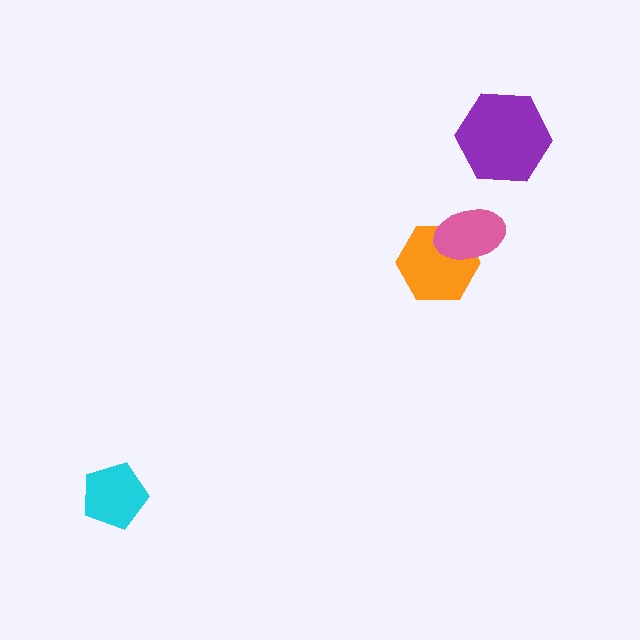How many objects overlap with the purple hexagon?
0 objects overlap with the purple hexagon.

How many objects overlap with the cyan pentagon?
0 objects overlap with the cyan pentagon.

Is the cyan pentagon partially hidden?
No, no other shape covers it.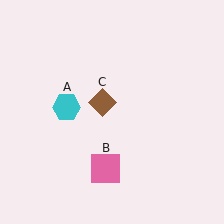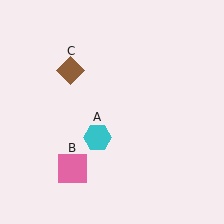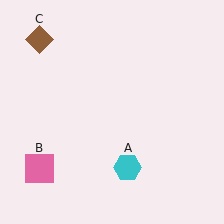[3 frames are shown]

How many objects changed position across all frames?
3 objects changed position: cyan hexagon (object A), pink square (object B), brown diamond (object C).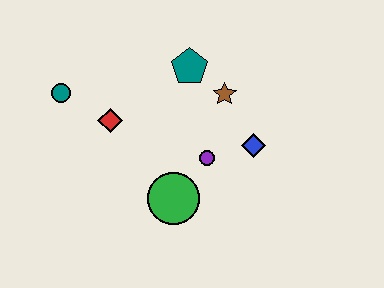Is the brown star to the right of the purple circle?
Yes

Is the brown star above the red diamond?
Yes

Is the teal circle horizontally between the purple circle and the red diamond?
No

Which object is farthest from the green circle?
The teal circle is farthest from the green circle.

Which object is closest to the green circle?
The purple circle is closest to the green circle.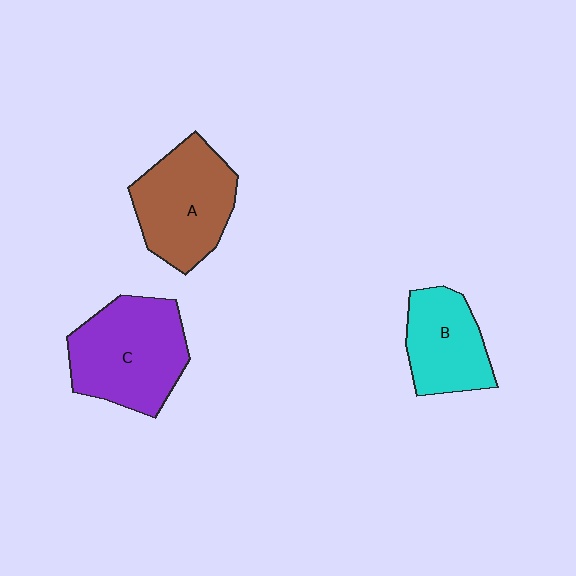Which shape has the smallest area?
Shape B (cyan).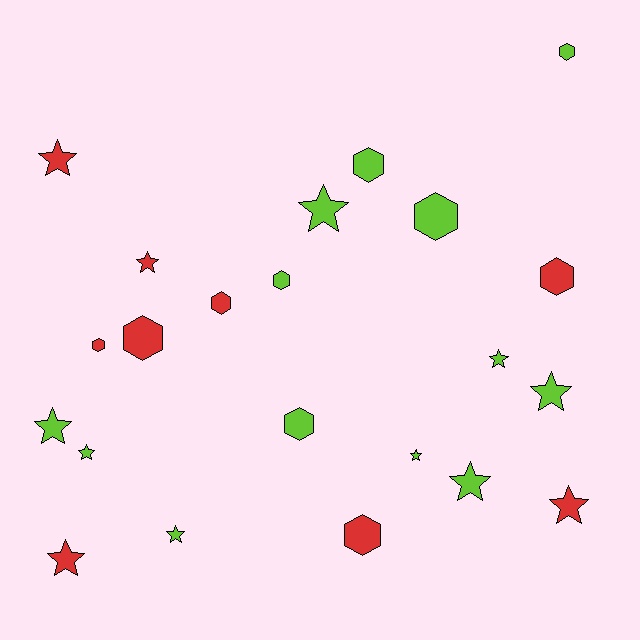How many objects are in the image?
There are 22 objects.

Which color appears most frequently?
Lime, with 13 objects.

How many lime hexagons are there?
There are 5 lime hexagons.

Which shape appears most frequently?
Star, with 12 objects.